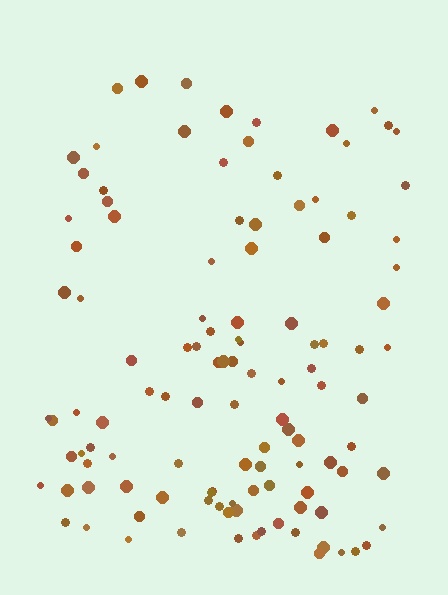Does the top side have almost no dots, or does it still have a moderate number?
Still a moderate number, just noticeably fewer than the bottom.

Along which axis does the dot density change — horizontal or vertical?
Vertical.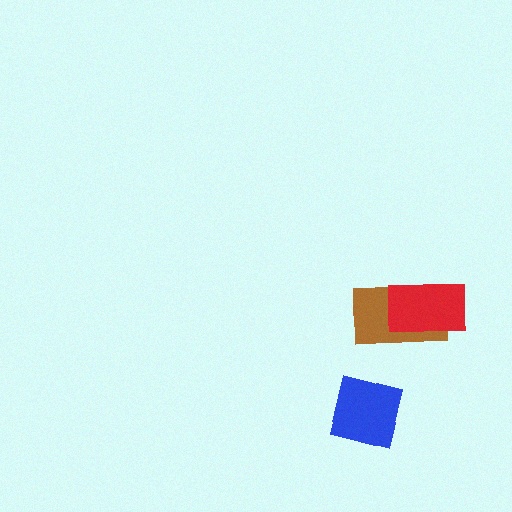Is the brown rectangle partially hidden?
Yes, it is partially covered by another shape.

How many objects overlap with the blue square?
0 objects overlap with the blue square.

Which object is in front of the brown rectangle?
The red rectangle is in front of the brown rectangle.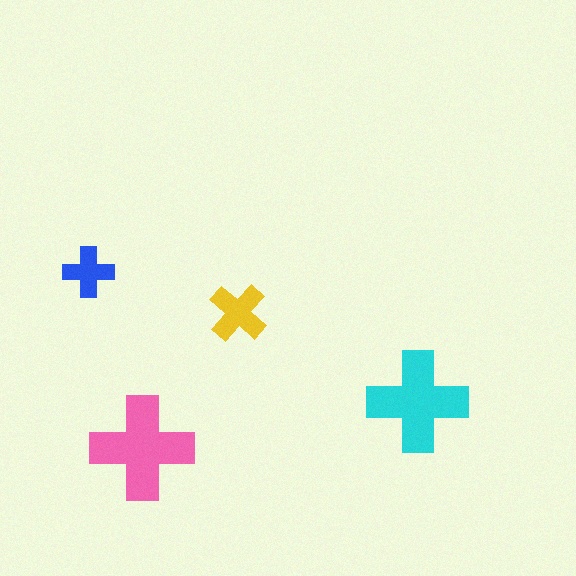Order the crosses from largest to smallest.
the pink one, the cyan one, the yellow one, the blue one.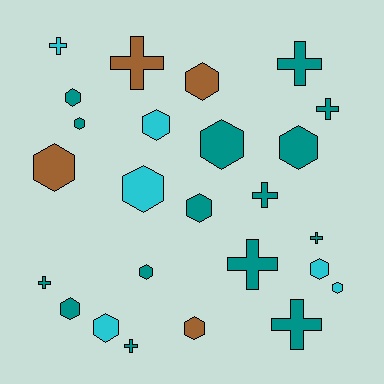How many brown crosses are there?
There is 1 brown cross.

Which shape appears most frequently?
Hexagon, with 15 objects.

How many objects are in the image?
There are 25 objects.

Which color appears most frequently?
Teal, with 15 objects.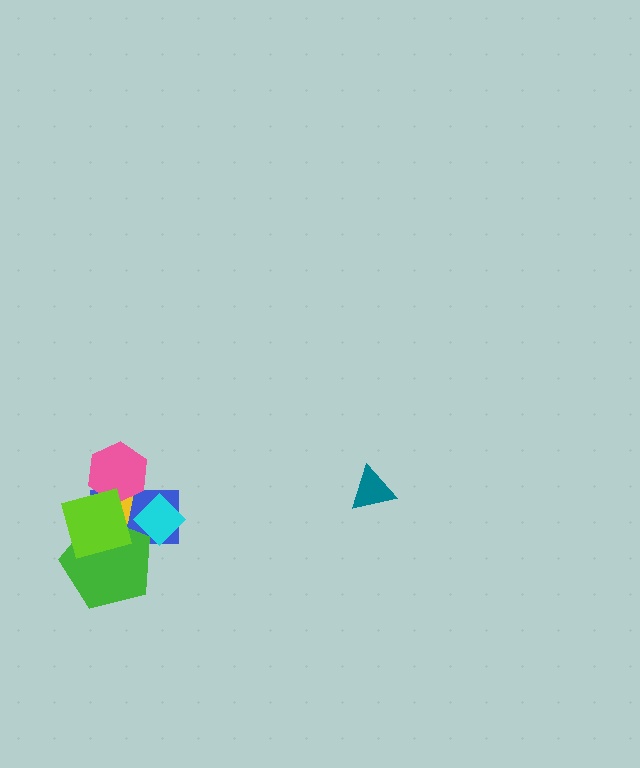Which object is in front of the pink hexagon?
The lime diamond is in front of the pink hexagon.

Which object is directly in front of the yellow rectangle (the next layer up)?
The pink hexagon is directly in front of the yellow rectangle.